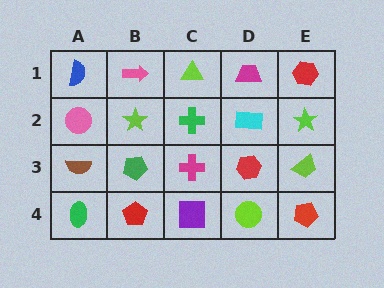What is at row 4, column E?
A red pentagon.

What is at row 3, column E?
A lime trapezoid.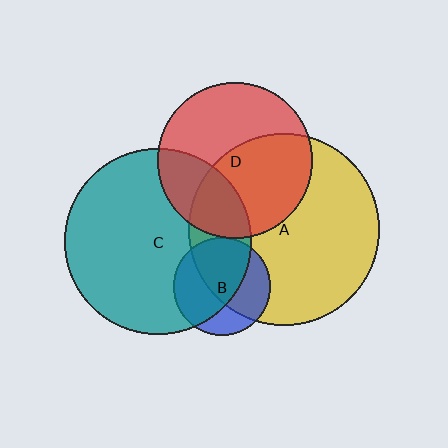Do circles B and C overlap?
Yes.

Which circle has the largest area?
Circle A (yellow).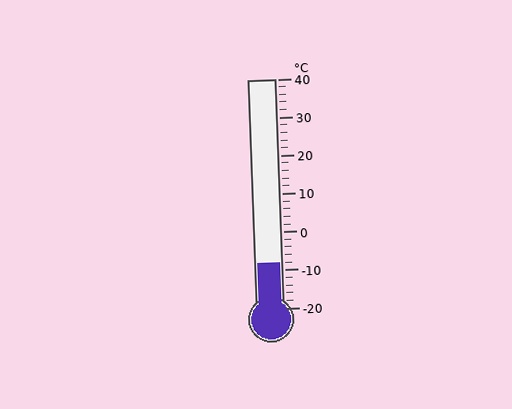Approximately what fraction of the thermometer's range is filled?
The thermometer is filled to approximately 20% of its range.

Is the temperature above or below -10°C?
The temperature is above -10°C.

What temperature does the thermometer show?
The thermometer shows approximately -8°C.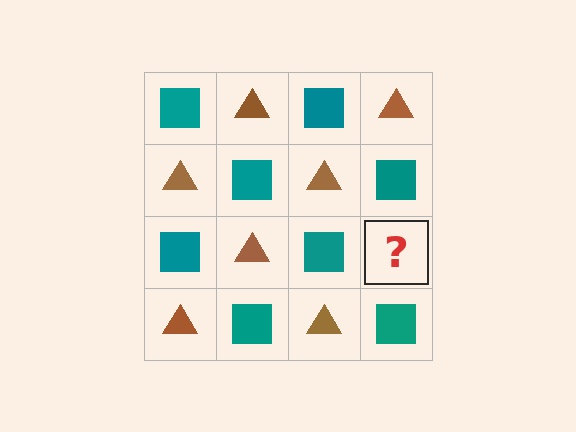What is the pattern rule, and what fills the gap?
The rule is that it alternates teal square and brown triangle in a checkerboard pattern. The gap should be filled with a brown triangle.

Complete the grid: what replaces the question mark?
The question mark should be replaced with a brown triangle.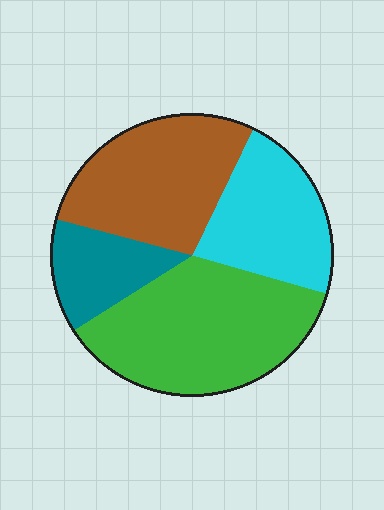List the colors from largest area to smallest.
From largest to smallest: green, brown, cyan, teal.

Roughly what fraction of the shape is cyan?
Cyan covers 22% of the shape.